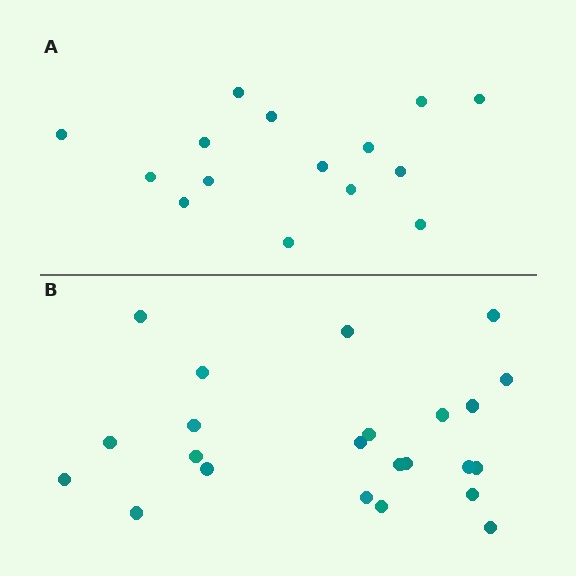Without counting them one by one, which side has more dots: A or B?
Region B (the bottom region) has more dots.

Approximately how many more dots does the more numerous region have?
Region B has roughly 8 or so more dots than region A.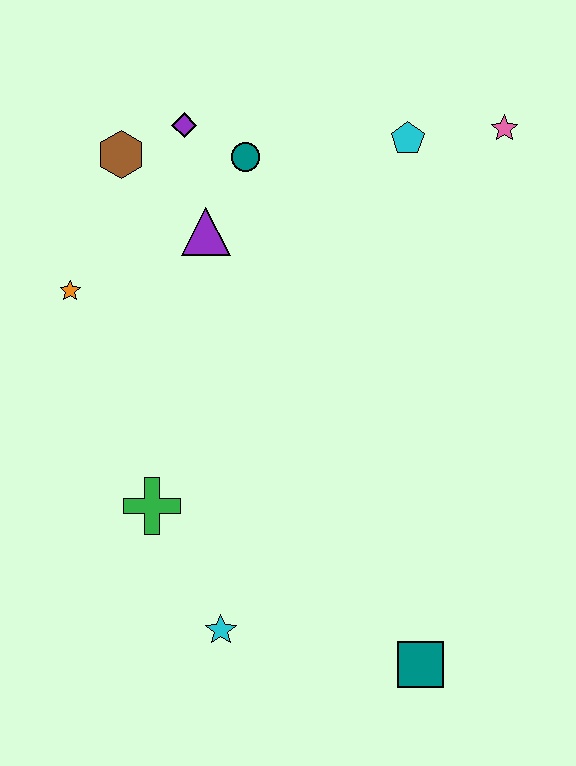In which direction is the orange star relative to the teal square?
The orange star is above the teal square.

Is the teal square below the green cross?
Yes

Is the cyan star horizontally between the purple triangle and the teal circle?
Yes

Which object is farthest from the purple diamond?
The teal square is farthest from the purple diamond.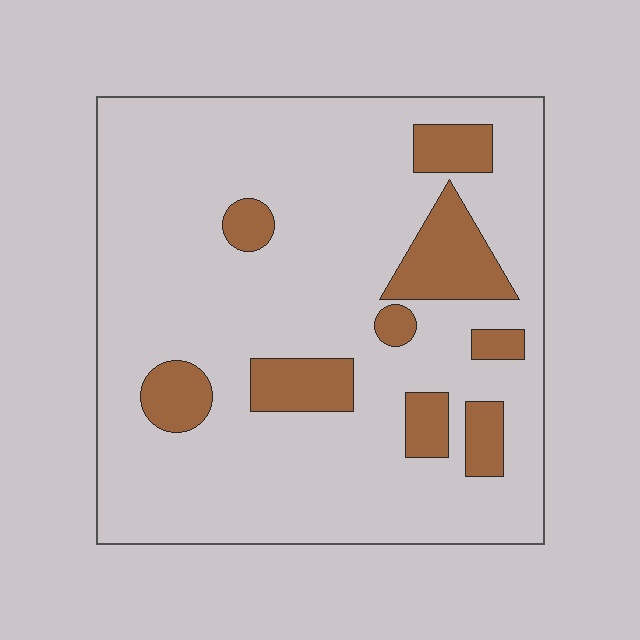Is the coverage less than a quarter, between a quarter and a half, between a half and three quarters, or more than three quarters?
Less than a quarter.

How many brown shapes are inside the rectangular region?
9.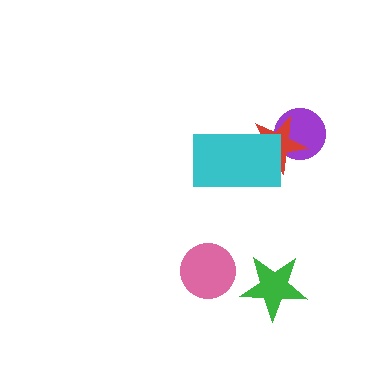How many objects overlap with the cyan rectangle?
1 object overlaps with the cyan rectangle.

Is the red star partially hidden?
Yes, it is partially covered by another shape.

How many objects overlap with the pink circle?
0 objects overlap with the pink circle.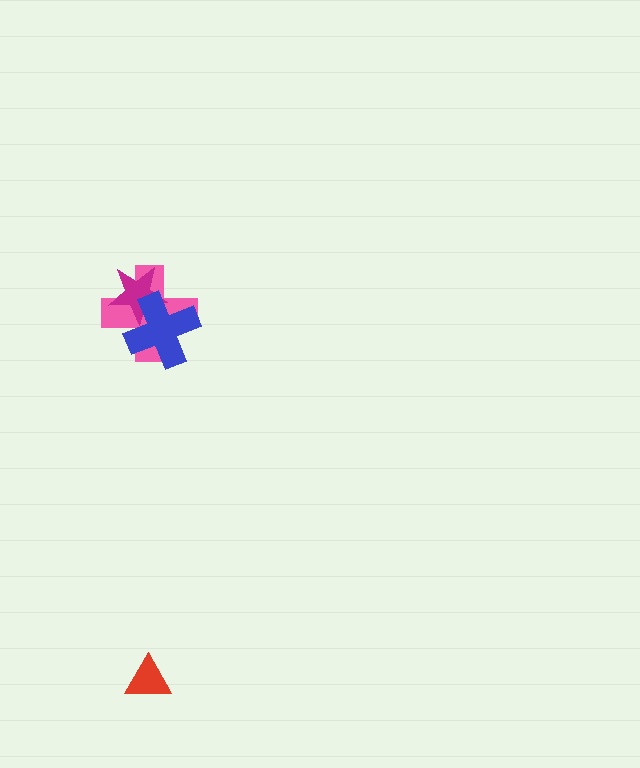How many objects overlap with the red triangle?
0 objects overlap with the red triangle.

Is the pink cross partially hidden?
Yes, it is partially covered by another shape.